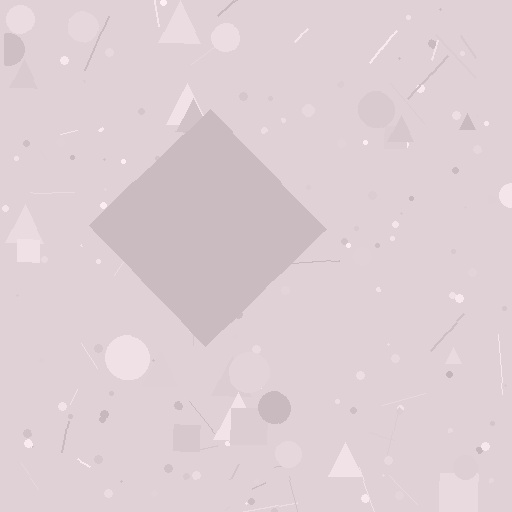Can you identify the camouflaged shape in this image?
The camouflaged shape is a diamond.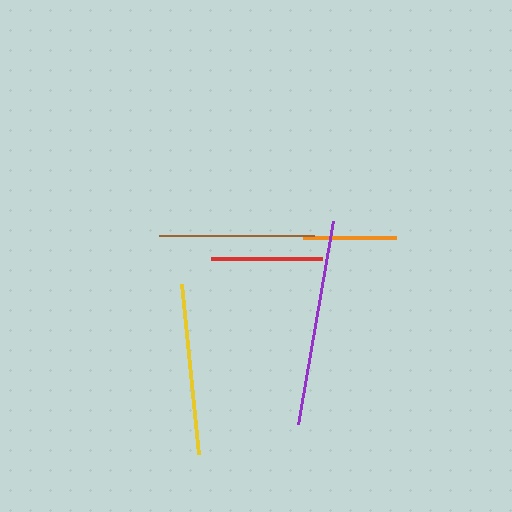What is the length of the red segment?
The red segment is approximately 111 pixels long.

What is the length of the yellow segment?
The yellow segment is approximately 171 pixels long.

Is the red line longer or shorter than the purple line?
The purple line is longer than the red line.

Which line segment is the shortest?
The orange line is the shortest at approximately 93 pixels.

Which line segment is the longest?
The purple line is the longest at approximately 206 pixels.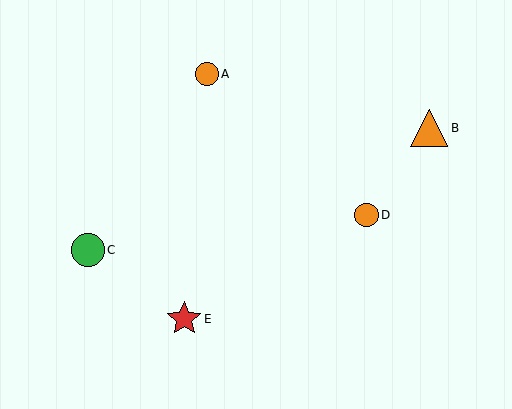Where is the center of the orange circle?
The center of the orange circle is at (366, 215).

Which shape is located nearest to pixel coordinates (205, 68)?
The orange circle (labeled A) at (207, 74) is nearest to that location.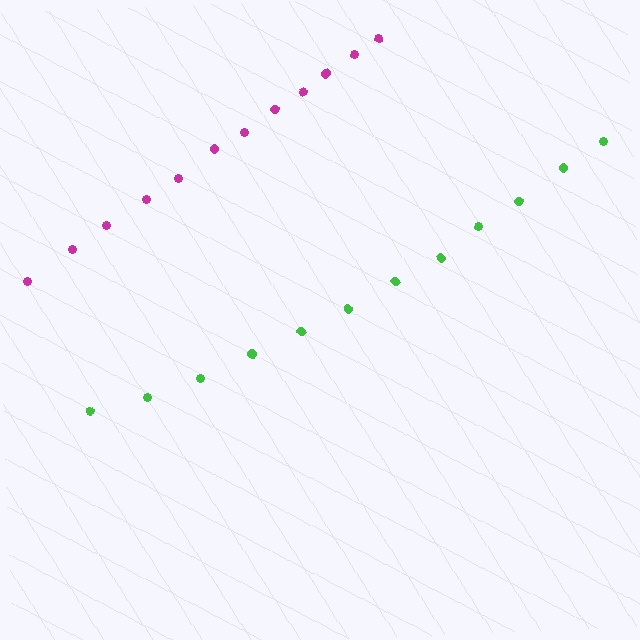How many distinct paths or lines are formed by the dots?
There are 2 distinct paths.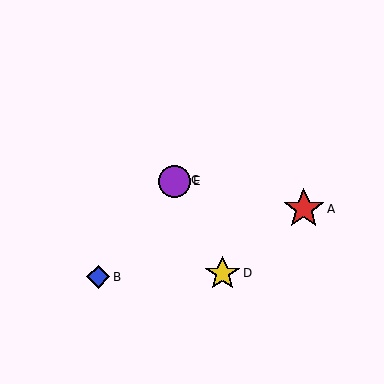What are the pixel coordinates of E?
Object E is at (174, 181).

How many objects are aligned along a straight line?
3 objects (B, C, E) are aligned along a straight line.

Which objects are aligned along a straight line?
Objects B, C, E are aligned along a straight line.